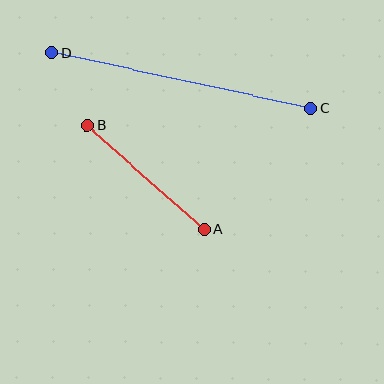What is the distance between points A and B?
The distance is approximately 156 pixels.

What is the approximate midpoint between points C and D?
The midpoint is at approximately (181, 80) pixels.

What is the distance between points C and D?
The distance is approximately 265 pixels.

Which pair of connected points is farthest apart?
Points C and D are farthest apart.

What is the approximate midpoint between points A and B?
The midpoint is at approximately (145, 177) pixels.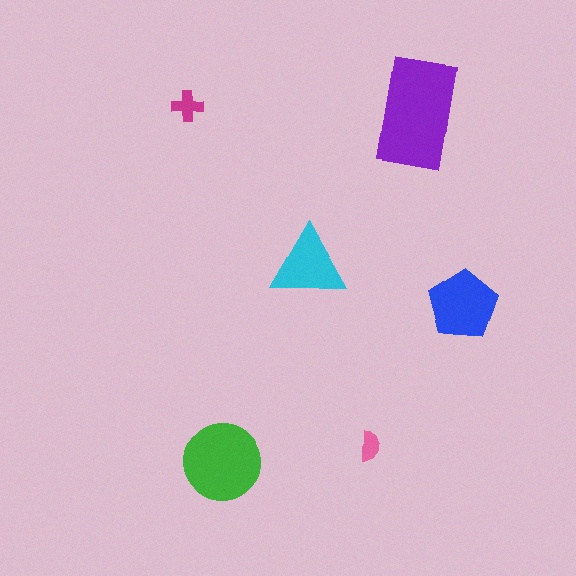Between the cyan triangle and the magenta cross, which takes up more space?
The cyan triangle.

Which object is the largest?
The purple rectangle.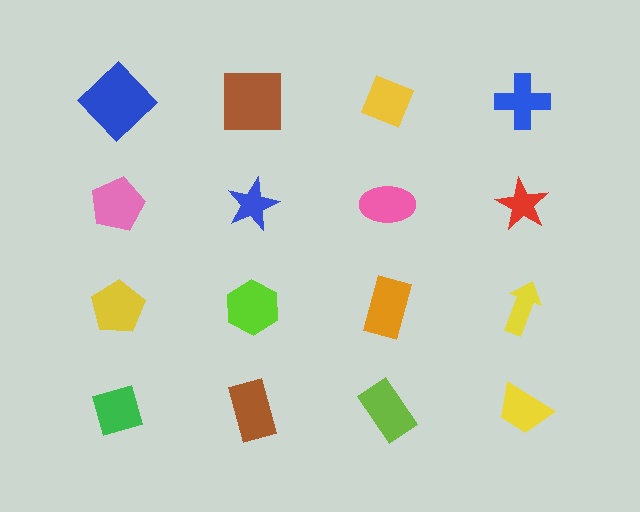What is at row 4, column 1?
A green diamond.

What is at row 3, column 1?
A yellow pentagon.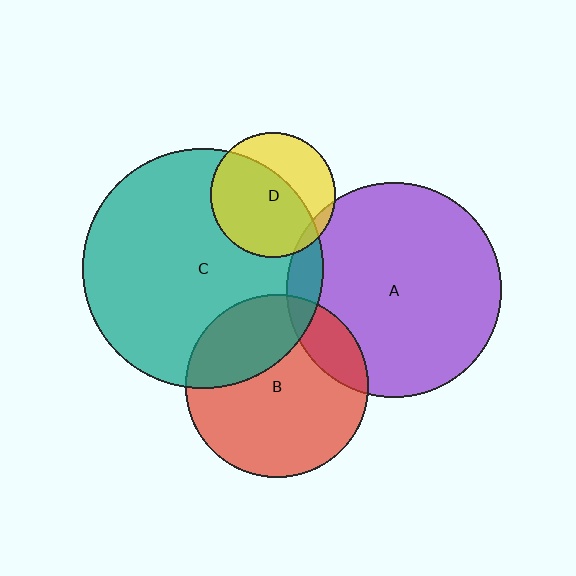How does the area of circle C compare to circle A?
Approximately 1.2 times.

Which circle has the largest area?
Circle C (teal).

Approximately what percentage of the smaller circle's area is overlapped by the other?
Approximately 30%.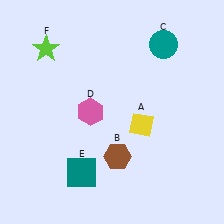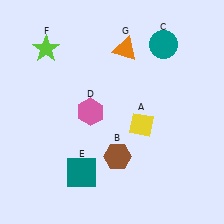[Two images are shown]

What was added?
An orange triangle (G) was added in Image 2.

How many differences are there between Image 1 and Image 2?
There is 1 difference between the two images.